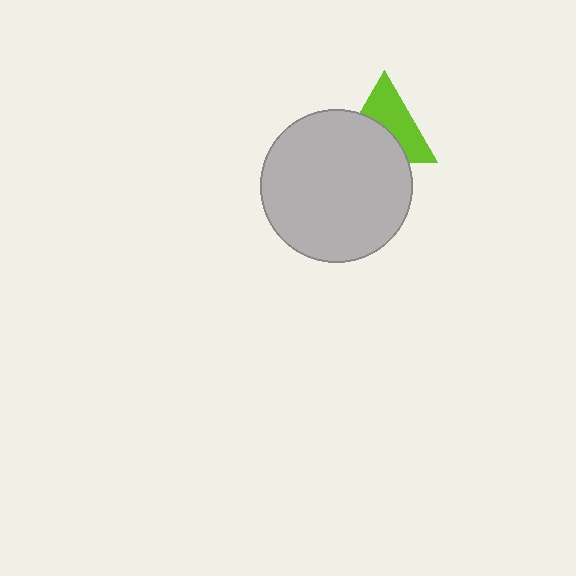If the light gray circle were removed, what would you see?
You would see the complete lime triangle.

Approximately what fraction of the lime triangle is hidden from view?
Roughly 48% of the lime triangle is hidden behind the light gray circle.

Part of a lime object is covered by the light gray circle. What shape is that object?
It is a triangle.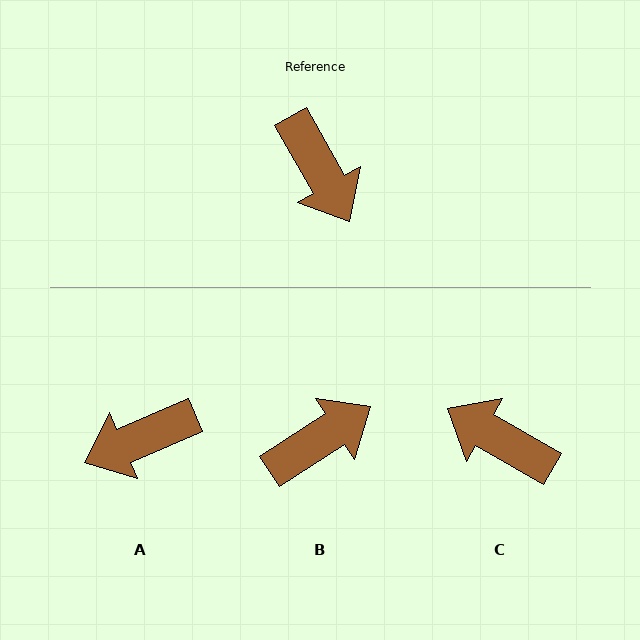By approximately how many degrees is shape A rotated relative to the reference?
Approximately 96 degrees clockwise.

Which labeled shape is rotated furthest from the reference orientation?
C, about 149 degrees away.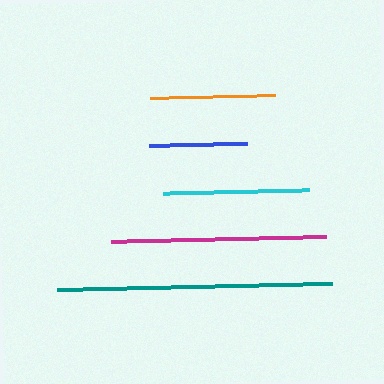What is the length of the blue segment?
The blue segment is approximately 98 pixels long.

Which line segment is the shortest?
The blue line is the shortest at approximately 98 pixels.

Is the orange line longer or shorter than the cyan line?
The cyan line is longer than the orange line.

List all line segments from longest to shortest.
From longest to shortest: teal, magenta, cyan, orange, blue.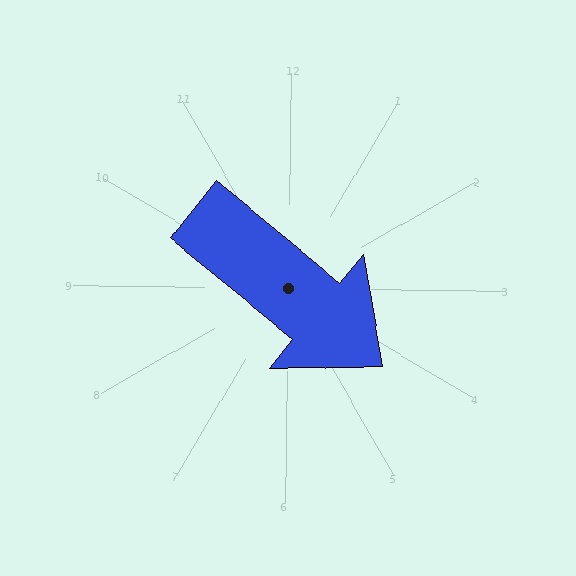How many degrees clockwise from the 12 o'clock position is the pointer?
Approximately 129 degrees.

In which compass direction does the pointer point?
Southeast.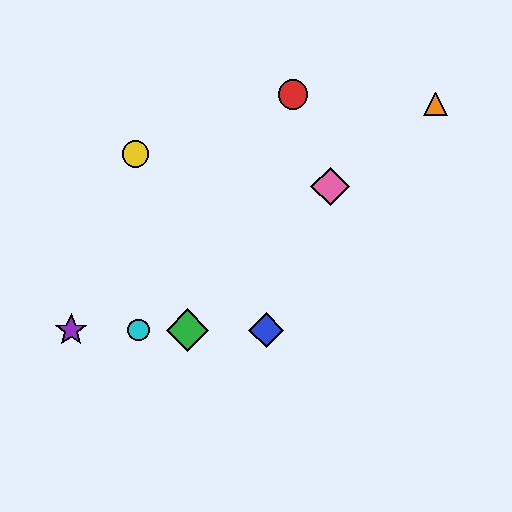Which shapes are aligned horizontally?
The blue diamond, the green diamond, the purple star, the cyan circle are aligned horizontally.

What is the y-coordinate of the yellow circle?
The yellow circle is at y≈154.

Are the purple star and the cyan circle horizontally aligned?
Yes, both are at y≈330.